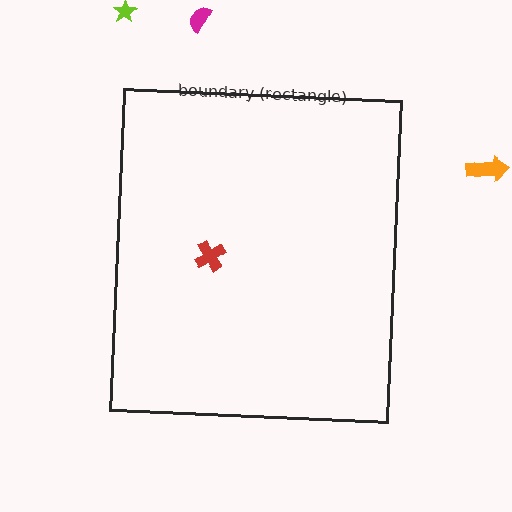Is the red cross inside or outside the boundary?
Inside.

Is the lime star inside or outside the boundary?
Outside.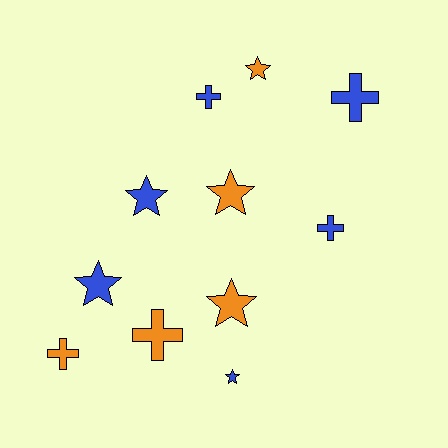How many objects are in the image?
There are 11 objects.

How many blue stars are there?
There are 3 blue stars.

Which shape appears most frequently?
Star, with 6 objects.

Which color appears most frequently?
Blue, with 6 objects.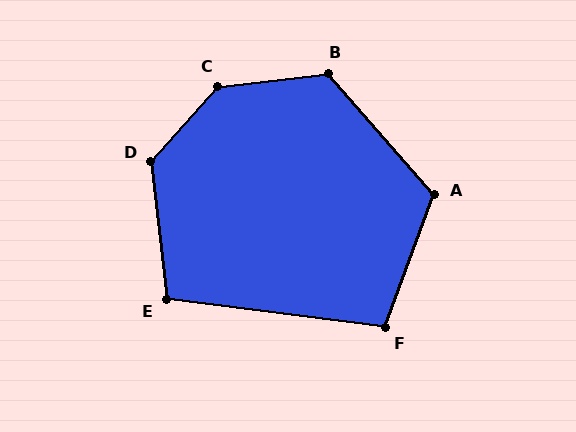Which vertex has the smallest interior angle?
F, at approximately 103 degrees.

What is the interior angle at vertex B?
Approximately 125 degrees (obtuse).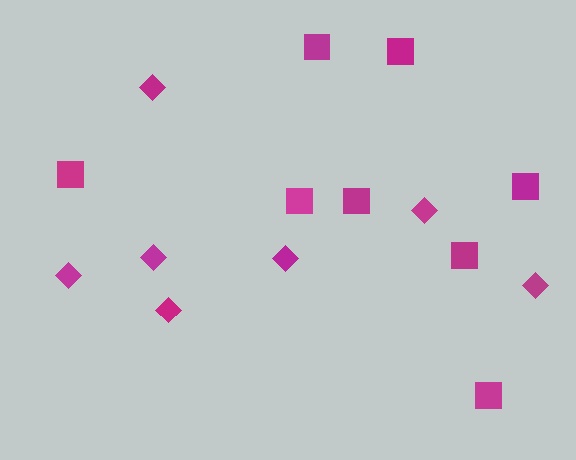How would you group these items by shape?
There are 2 groups: one group of squares (8) and one group of diamonds (7).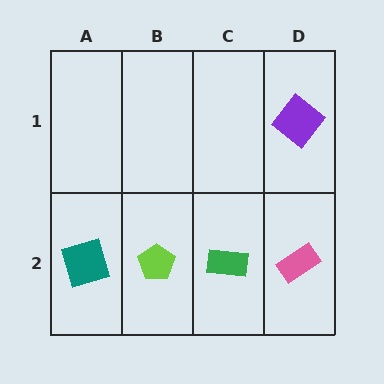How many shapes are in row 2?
4 shapes.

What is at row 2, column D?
A pink rectangle.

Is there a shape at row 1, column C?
No, that cell is empty.